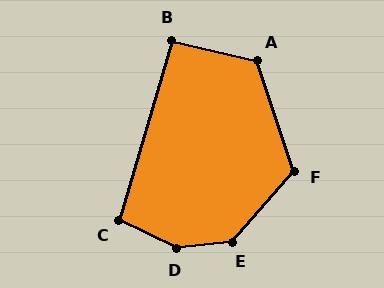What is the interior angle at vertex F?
Approximately 120 degrees (obtuse).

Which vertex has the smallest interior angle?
B, at approximately 93 degrees.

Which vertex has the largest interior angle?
D, at approximately 147 degrees.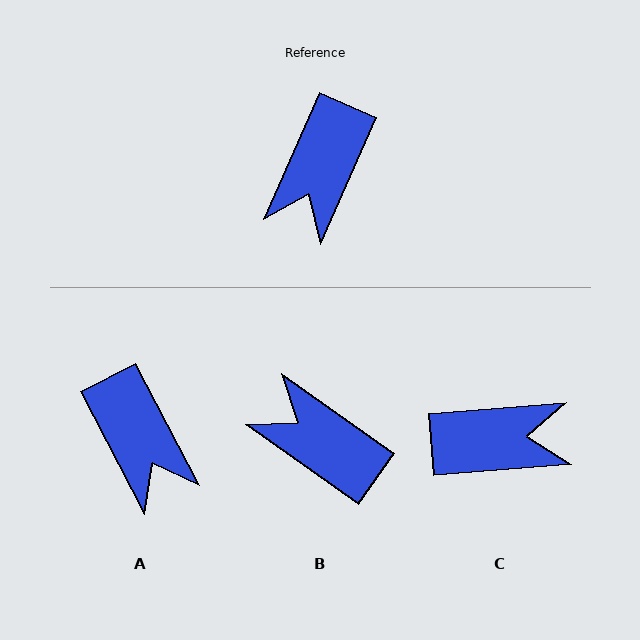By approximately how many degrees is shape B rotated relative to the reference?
Approximately 102 degrees clockwise.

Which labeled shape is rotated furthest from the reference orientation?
C, about 118 degrees away.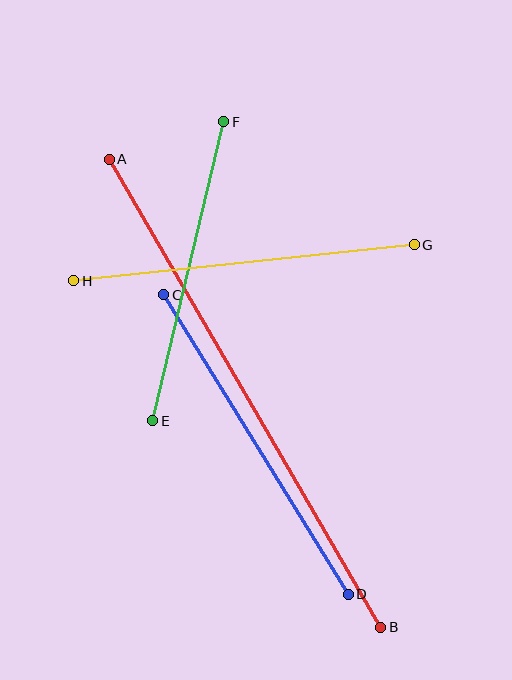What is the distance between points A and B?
The distance is approximately 542 pixels.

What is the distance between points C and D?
The distance is approximately 352 pixels.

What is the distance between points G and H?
The distance is approximately 342 pixels.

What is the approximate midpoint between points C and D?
The midpoint is at approximately (256, 445) pixels.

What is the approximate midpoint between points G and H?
The midpoint is at approximately (244, 263) pixels.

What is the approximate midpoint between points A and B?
The midpoint is at approximately (245, 393) pixels.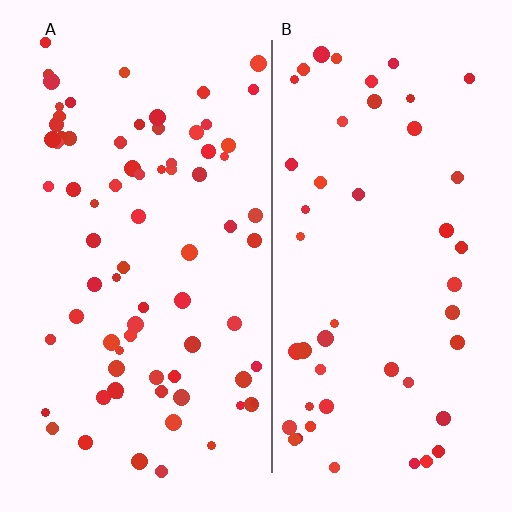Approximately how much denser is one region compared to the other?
Approximately 1.6× — region A over region B.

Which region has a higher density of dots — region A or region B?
A (the left).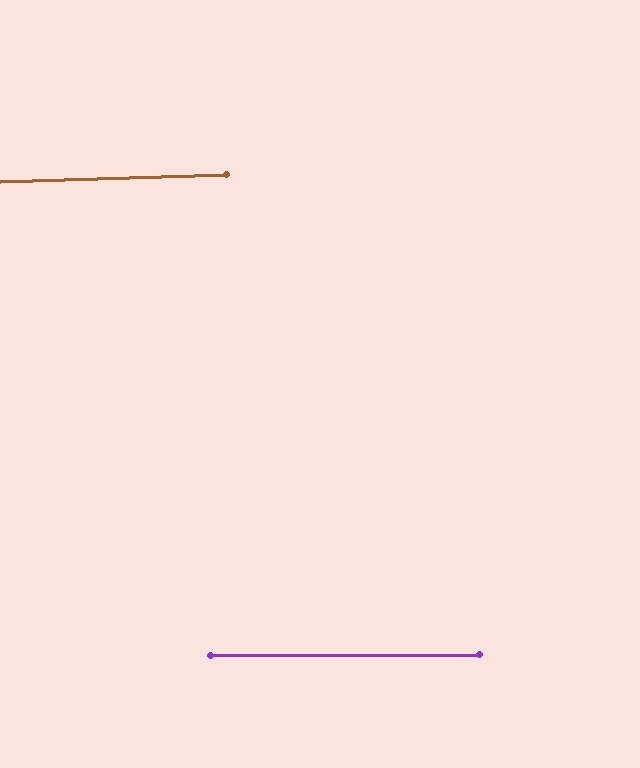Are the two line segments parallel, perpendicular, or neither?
Parallel — their directions differ by only 1.7°.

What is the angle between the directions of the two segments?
Approximately 2 degrees.